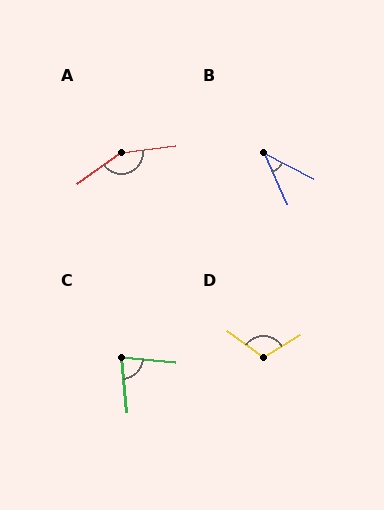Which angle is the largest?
A, at approximately 152 degrees.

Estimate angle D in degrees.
Approximately 112 degrees.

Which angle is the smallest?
B, at approximately 38 degrees.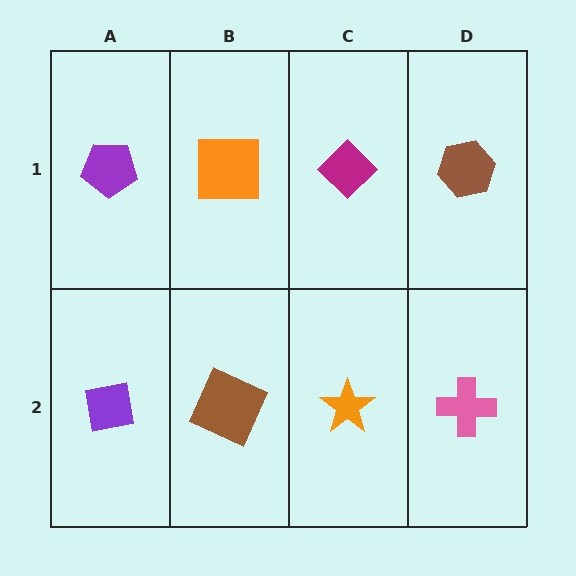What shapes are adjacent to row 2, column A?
A purple pentagon (row 1, column A), a brown square (row 2, column B).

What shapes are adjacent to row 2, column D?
A brown hexagon (row 1, column D), an orange star (row 2, column C).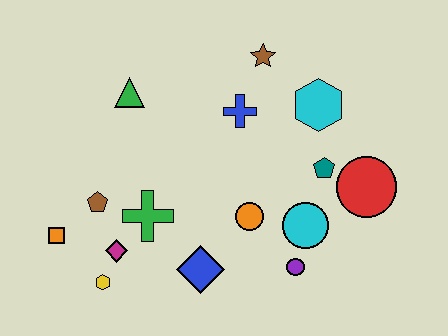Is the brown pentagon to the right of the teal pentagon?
No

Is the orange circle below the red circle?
Yes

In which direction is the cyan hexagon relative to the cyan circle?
The cyan hexagon is above the cyan circle.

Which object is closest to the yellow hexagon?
The magenta diamond is closest to the yellow hexagon.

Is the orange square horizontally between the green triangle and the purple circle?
No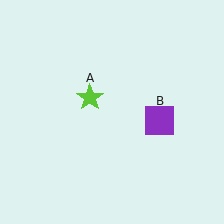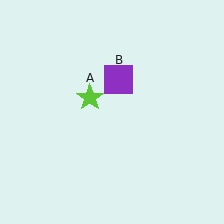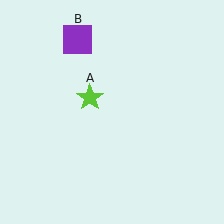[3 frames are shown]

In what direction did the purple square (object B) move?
The purple square (object B) moved up and to the left.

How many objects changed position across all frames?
1 object changed position: purple square (object B).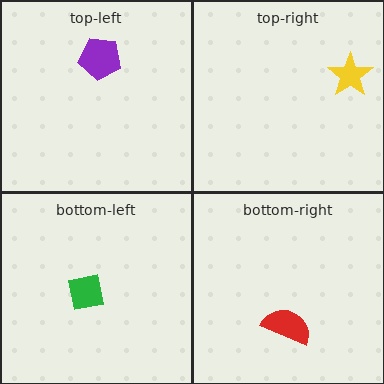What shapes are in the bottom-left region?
The green square.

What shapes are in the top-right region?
The yellow star.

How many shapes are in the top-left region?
1.